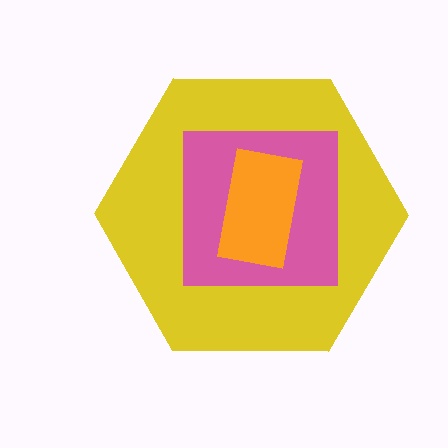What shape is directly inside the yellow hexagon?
The pink square.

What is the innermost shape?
The orange rectangle.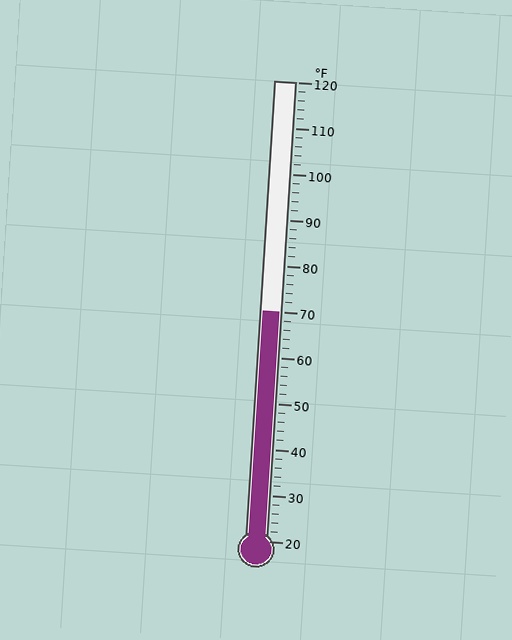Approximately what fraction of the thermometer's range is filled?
The thermometer is filled to approximately 50% of its range.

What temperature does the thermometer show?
The thermometer shows approximately 70°F.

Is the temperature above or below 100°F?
The temperature is below 100°F.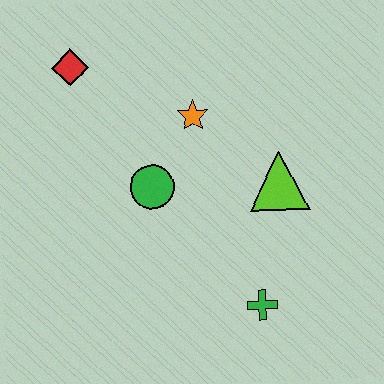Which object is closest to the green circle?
The orange star is closest to the green circle.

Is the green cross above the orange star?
No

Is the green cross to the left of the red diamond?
No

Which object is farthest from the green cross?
The red diamond is farthest from the green cross.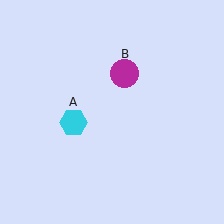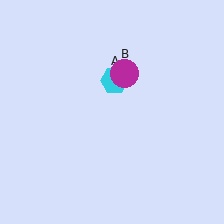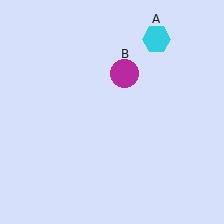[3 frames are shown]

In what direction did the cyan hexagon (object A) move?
The cyan hexagon (object A) moved up and to the right.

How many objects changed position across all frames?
1 object changed position: cyan hexagon (object A).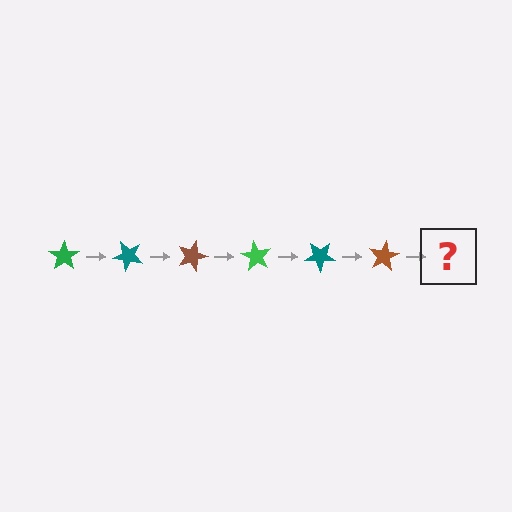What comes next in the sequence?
The next element should be a green star, rotated 270 degrees from the start.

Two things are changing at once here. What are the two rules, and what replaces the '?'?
The two rules are that it rotates 45 degrees each step and the color cycles through green, teal, and brown. The '?' should be a green star, rotated 270 degrees from the start.